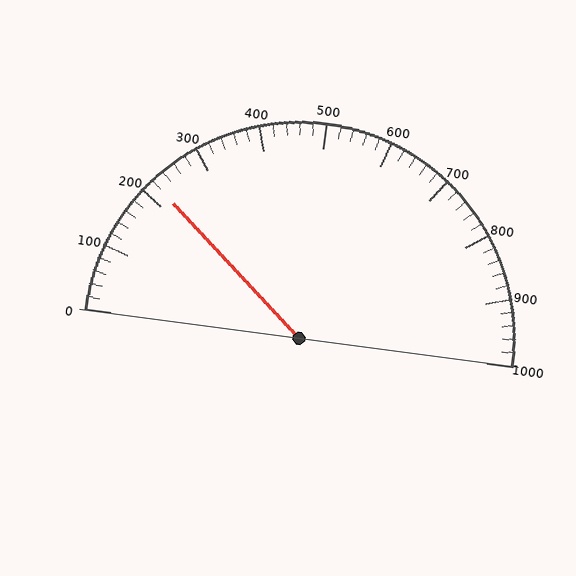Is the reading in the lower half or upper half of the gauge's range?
The reading is in the lower half of the range (0 to 1000).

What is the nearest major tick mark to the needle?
The nearest major tick mark is 200.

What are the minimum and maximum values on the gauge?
The gauge ranges from 0 to 1000.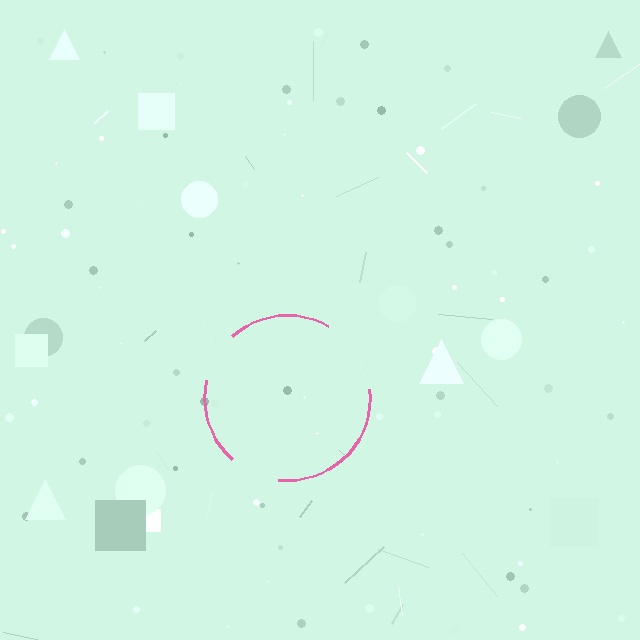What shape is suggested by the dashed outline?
The dashed outline suggests a circle.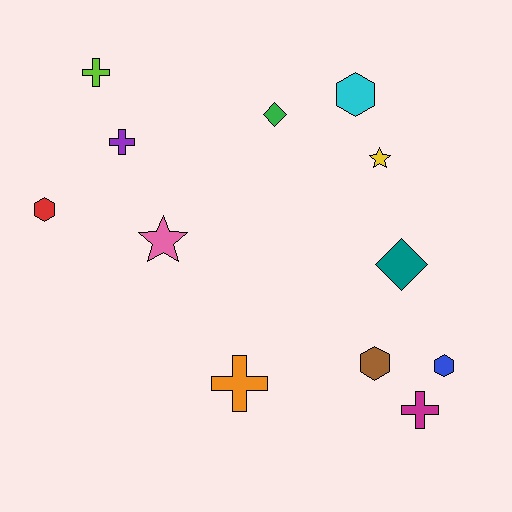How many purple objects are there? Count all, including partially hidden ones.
There is 1 purple object.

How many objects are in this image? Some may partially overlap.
There are 12 objects.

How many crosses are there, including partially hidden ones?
There are 4 crosses.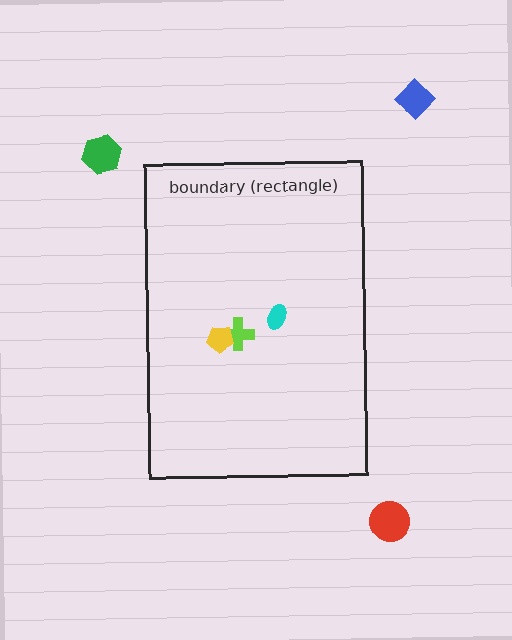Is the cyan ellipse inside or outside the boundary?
Inside.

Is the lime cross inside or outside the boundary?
Inside.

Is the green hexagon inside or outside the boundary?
Outside.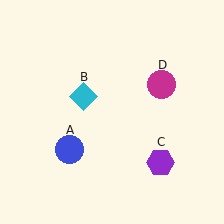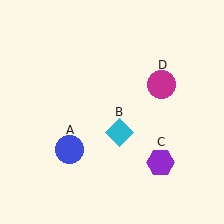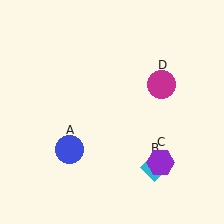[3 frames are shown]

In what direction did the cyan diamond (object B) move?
The cyan diamond (object B) moved down and to the right.